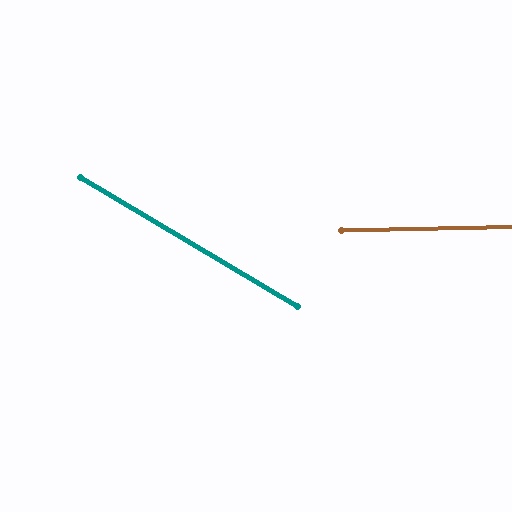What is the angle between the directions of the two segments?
Approximately 32 degrees.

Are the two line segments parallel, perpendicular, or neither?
Neither parallel nor perpendicular — they differ by about 32°.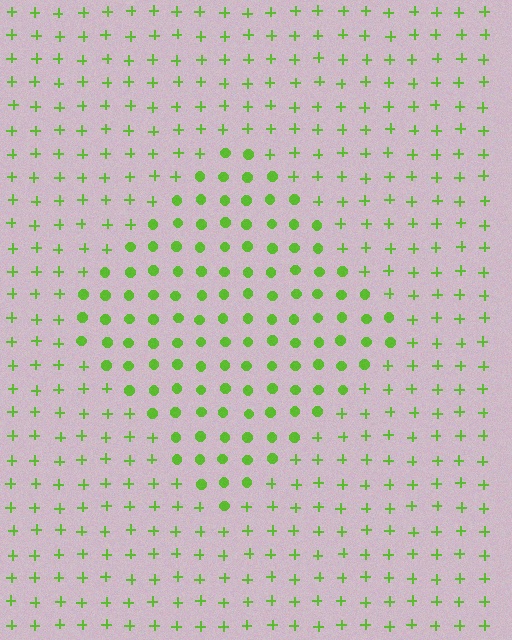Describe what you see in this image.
The image is filled with small lime elements arranged in a uniform grid. A diamond-shaped region contains circles, while the surrounding area contains plus signs. The boundary is defined purely by the change in element shape.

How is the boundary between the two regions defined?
The boundary is defined by a change in element shape: circles inside vs. plus signs outside. All elements share the same color and spacing.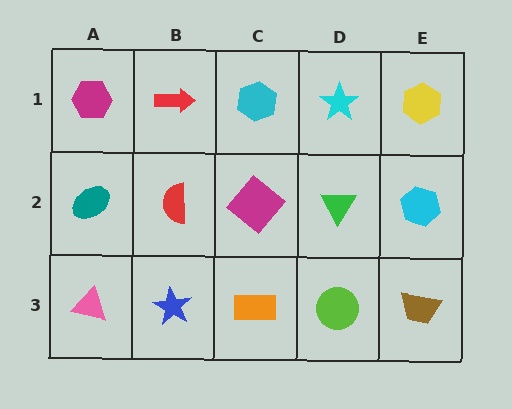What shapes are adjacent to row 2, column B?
A red arrow (row 1, column B), a blue star (row 3, column B), a teal ellipse (row 2, column A), a magenta diamond (row 2, column C).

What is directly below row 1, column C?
A magenta diamond.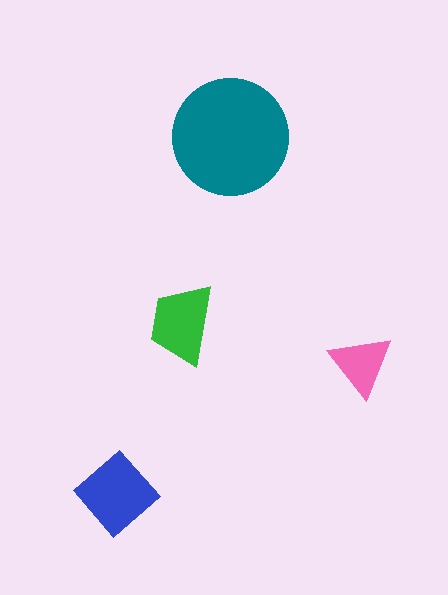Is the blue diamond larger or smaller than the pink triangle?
Larger.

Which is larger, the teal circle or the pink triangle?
The teal circle.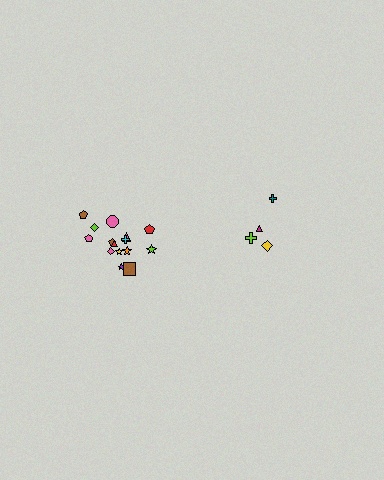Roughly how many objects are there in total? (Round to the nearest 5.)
Roughly 20 objects in total.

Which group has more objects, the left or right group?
The left group.